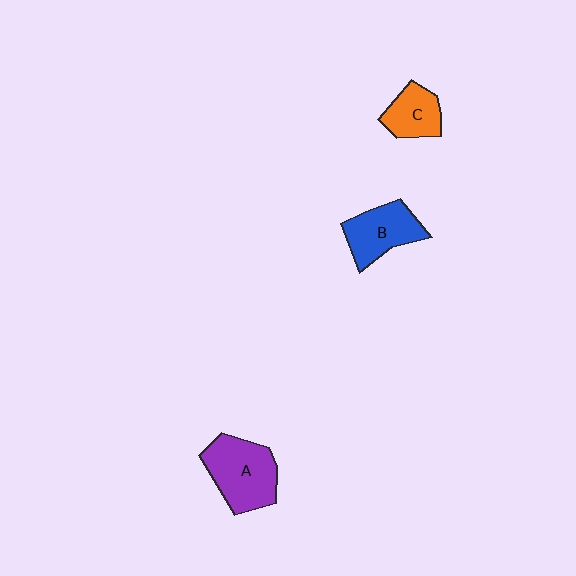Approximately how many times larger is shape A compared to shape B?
Approximately 1.3 times.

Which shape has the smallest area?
Shape C (orange).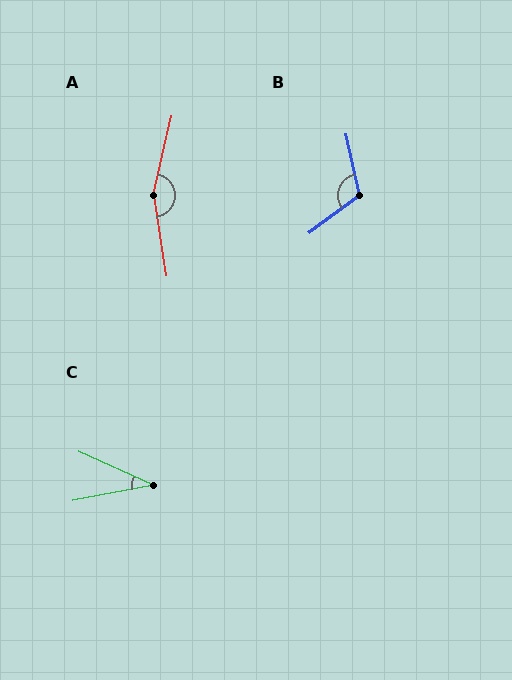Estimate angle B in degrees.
Approximately 114 degrees.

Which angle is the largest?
A, at approximately 158 degrees.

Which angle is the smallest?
C, at approximately 35 degrees.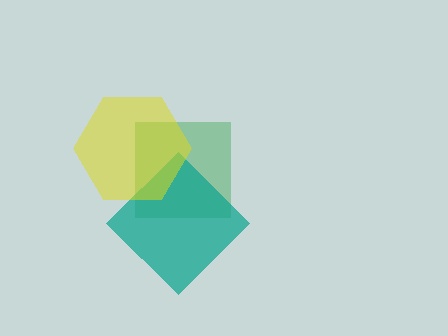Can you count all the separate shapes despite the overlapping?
Yes, there are 3 separate shapes.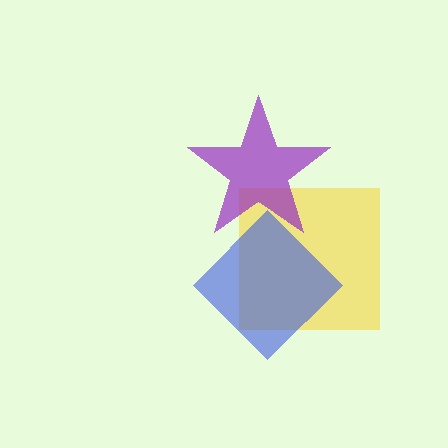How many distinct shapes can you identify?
There are 3 distinct shapes: a yellow square, a blue diamond, a purple star.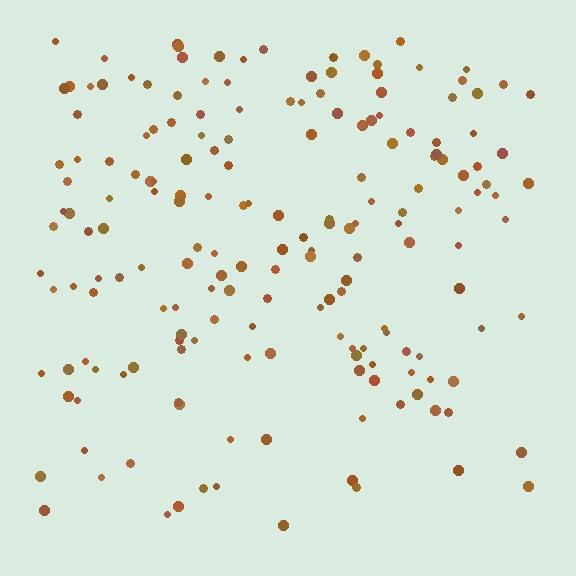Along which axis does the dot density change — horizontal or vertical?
Vertical.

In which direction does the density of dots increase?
From bottom to top, with the top side densest.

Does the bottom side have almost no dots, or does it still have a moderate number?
Still a moderate number, just noticeably fewer than the top.